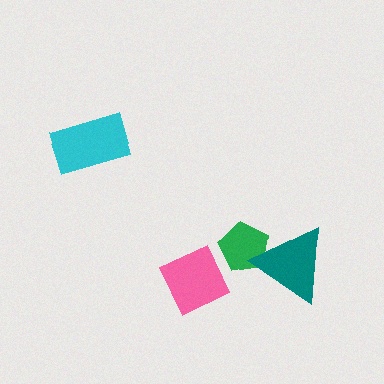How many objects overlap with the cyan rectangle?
0 objects overlap with the cyan rectangle.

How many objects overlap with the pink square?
0 objects overlap with the pink square.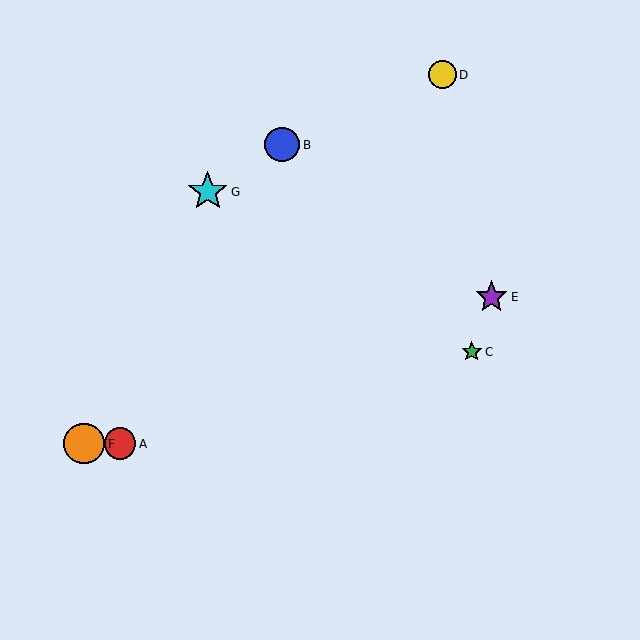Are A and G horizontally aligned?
No, A is at y≈444 and G is at y≈192.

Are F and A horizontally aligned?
Yes, both are at y≈444.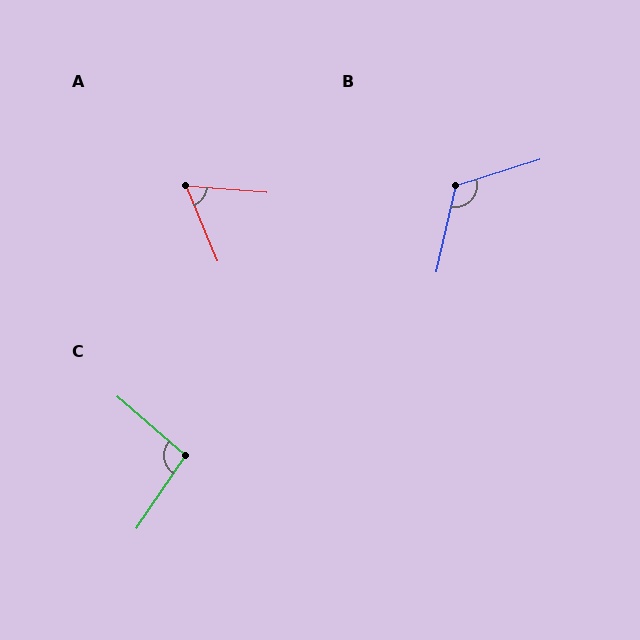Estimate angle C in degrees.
Approximately 97 degrees.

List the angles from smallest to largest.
A (62°), C (97°), B (120°).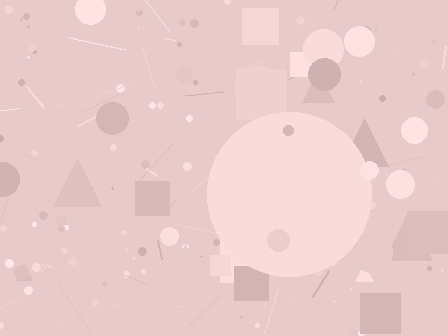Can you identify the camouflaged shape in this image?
The camouflaged shape is a circle.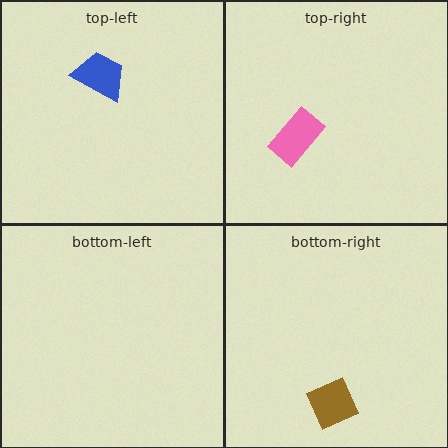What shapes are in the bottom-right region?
The brown diamond.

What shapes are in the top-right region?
The pink rectangle.